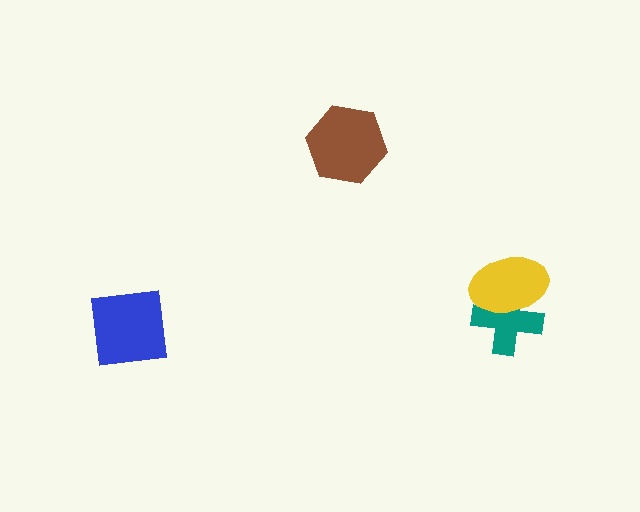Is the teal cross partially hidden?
Yes, it is partially covered by another shape.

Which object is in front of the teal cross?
The yellow ellipse is in front of the teal cross.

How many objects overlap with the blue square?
0 objects overlap with the blue square.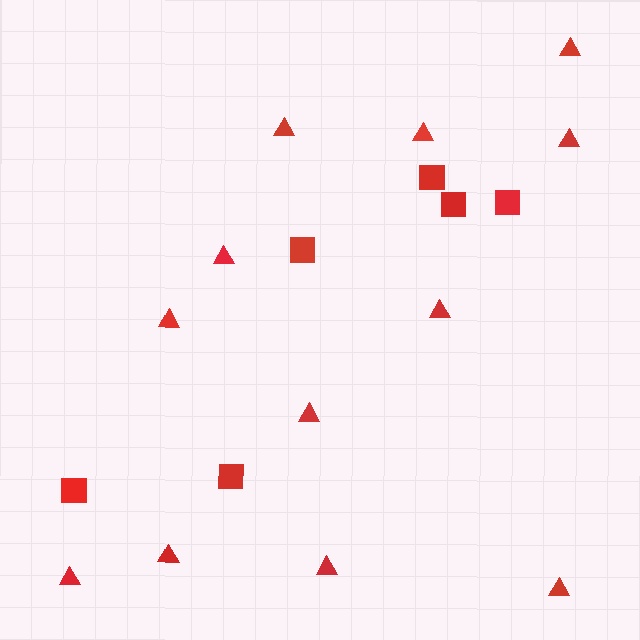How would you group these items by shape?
There are 2 groups: one group of triangles (12) and one group of squares (6).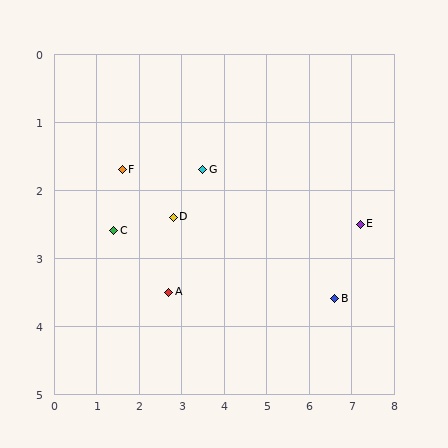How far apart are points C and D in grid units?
Points C and D are about 1.4 grid units apart.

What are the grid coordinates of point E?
Point E is at approximately (7.2, 2.5).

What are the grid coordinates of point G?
Point G is at approximately (3.5, 1.7).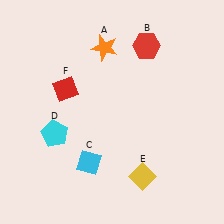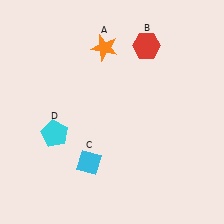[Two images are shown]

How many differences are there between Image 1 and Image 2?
There are 2 differences between the two images.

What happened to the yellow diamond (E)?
The yellow diamond (E) was removed in Image 2. It was in the bottom-right area of Image 1.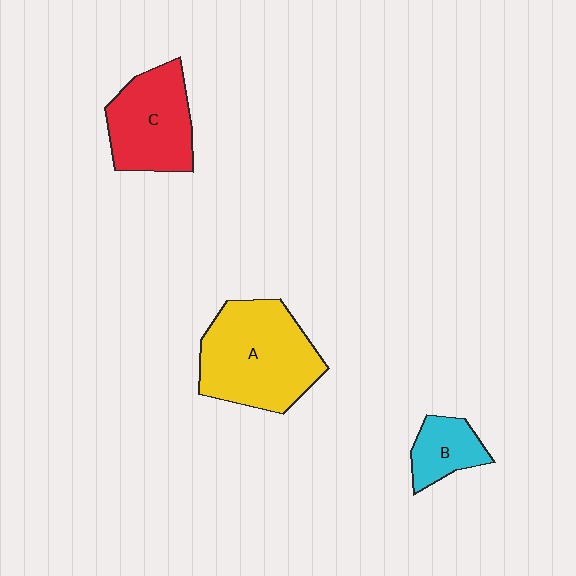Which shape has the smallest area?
Shape B (cyan).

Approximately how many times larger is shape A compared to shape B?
Approximately 2.7 times.